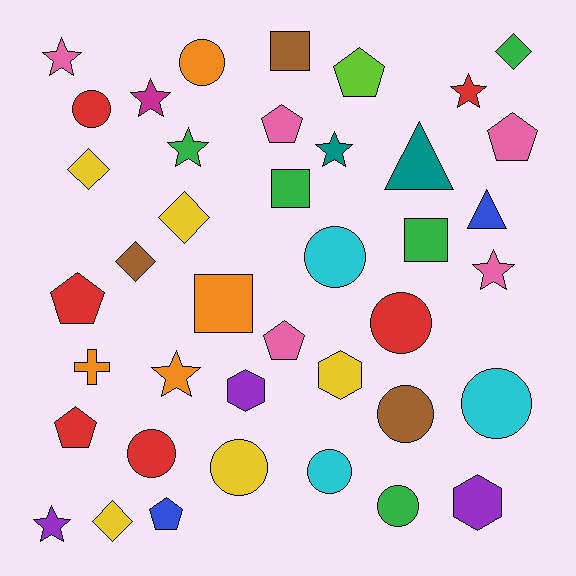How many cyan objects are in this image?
There are 3 cyan objects.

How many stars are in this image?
There are 8 stars.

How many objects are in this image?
There are 40 objects.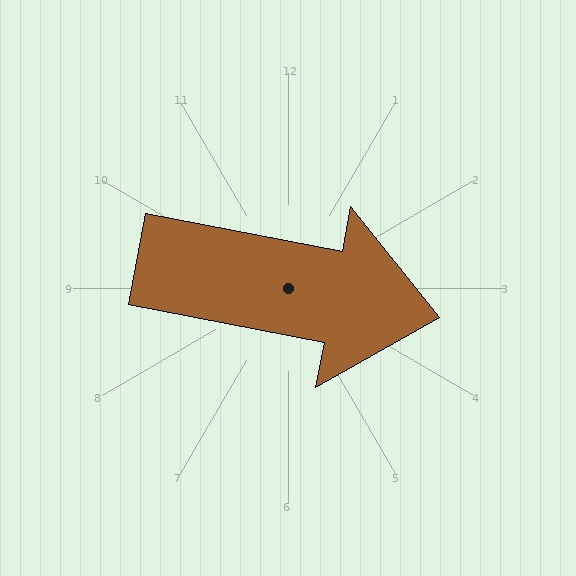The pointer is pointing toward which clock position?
Roughly 3 o'clock.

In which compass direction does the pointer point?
East.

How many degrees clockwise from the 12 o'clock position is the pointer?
Approximately 101 degrees.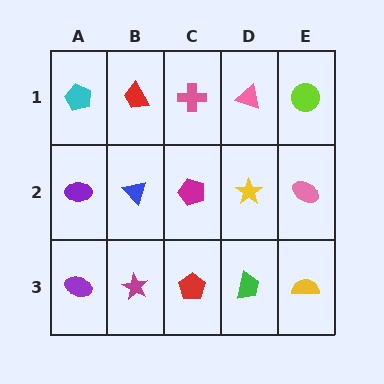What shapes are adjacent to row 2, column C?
A pink cross (row 1, column C), a red pentagon (row 3, column C), a blue triangle (row 2, column B), a yellow star (row 2, column D).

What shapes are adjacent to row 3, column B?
A blue triangle (row 2, column B), a purple ellipse (row 3, column A), a red pentagon (row 3, column C).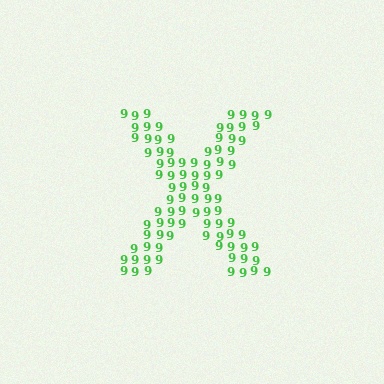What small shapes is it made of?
It is made of small digit 9's.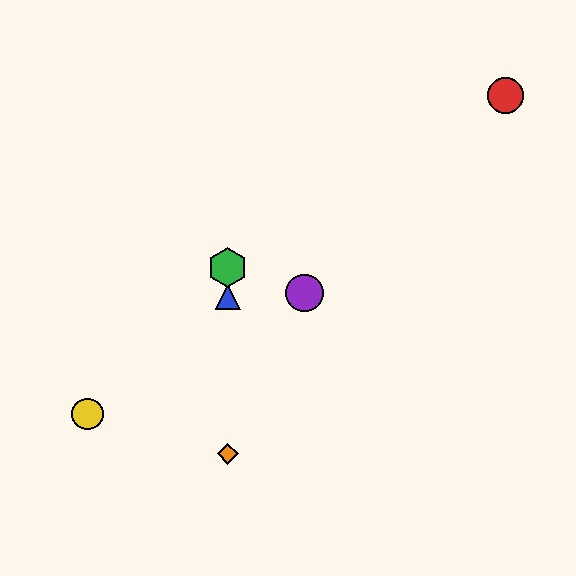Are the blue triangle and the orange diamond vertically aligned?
Yes, both are at x≈228.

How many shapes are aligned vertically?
3 shapes (the blue triangle, the green hexagon, the orange diamond) are aligned vertically.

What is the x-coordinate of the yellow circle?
The yellow circle is at x≈88.